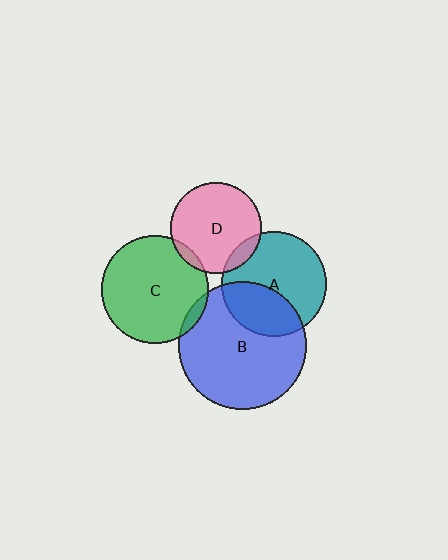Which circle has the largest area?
Circle B (blue).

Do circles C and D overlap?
Yes.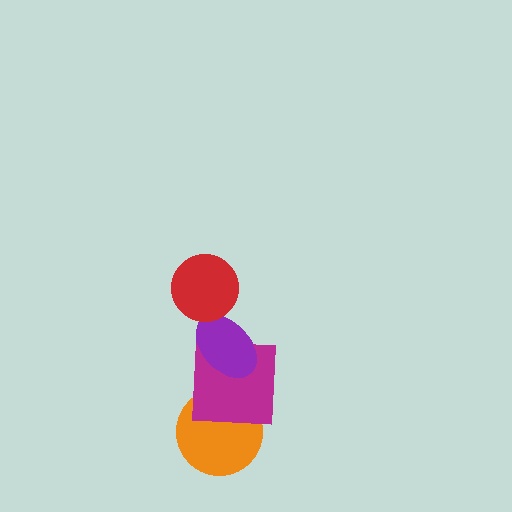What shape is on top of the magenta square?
The purple ellipse is on top of the magenta square.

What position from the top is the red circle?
The red circle is 1st from the top.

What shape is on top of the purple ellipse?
The red circle is on top of the purple ellipse.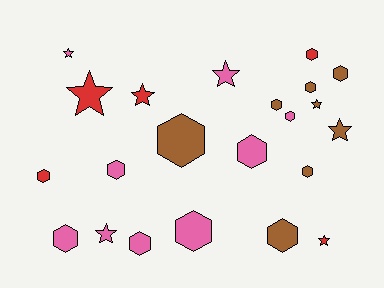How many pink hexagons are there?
There are 6 pink hexagons.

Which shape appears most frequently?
Hexagon, with 14 objects.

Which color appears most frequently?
Pink, with 9 objects.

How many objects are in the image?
There are 22 objects.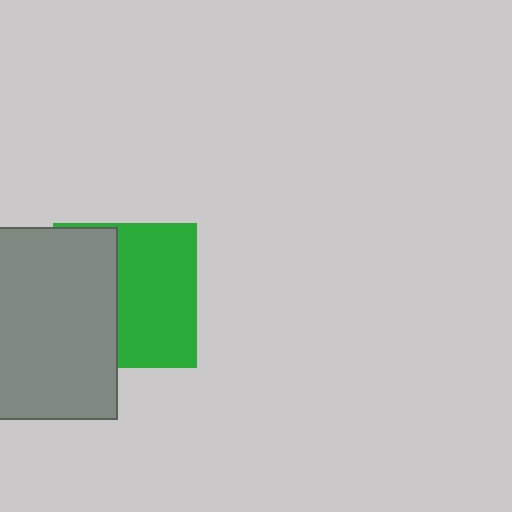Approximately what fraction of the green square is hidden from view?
Roughly 43% of the green square is hidden behind the gray rectangle.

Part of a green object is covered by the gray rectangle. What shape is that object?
It is a square.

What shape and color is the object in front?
The object in front is a gray rectangle.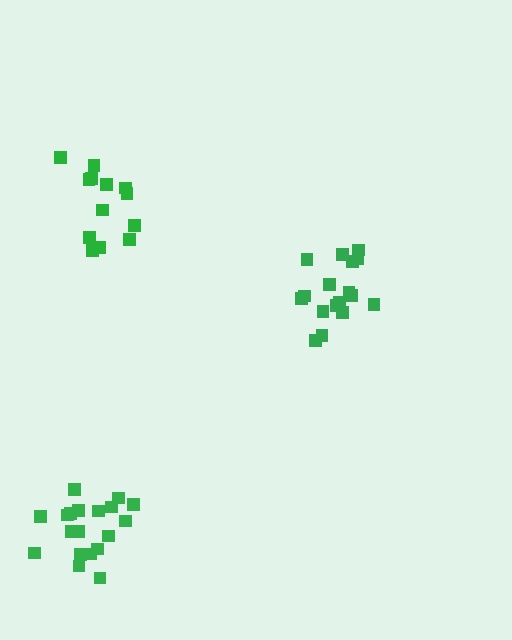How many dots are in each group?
Group 1: 19 dots, Group 2: 13 dots, Group 3: 17 dots (49 total).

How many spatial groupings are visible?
There are 3 spatial groupings.